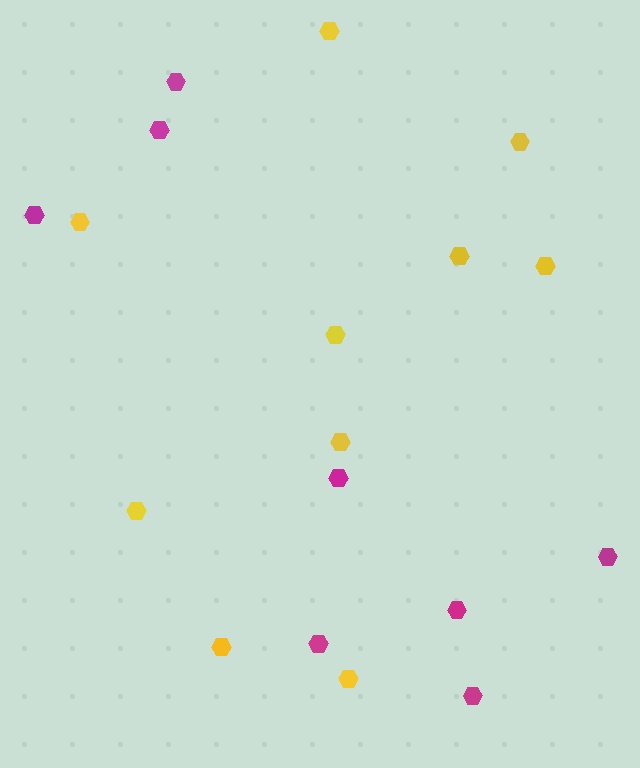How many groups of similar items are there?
There are 2 groups: one group of yellow hexagons (10) and one group of magenta hexagons (8).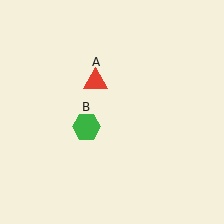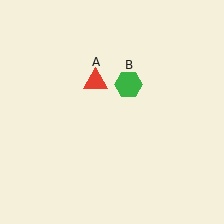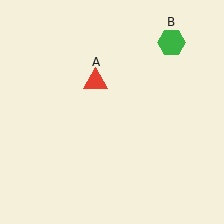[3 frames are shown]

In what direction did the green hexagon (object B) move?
The green hexagon (object B) moved up and to the right.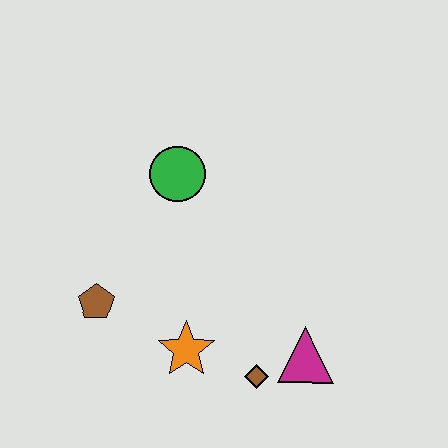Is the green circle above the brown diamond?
Yes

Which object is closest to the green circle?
The brown pentagon is closest to the green circle.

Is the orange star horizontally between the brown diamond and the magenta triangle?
No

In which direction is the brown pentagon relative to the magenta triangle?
The brown pentagon is to the left of the magenta triangle.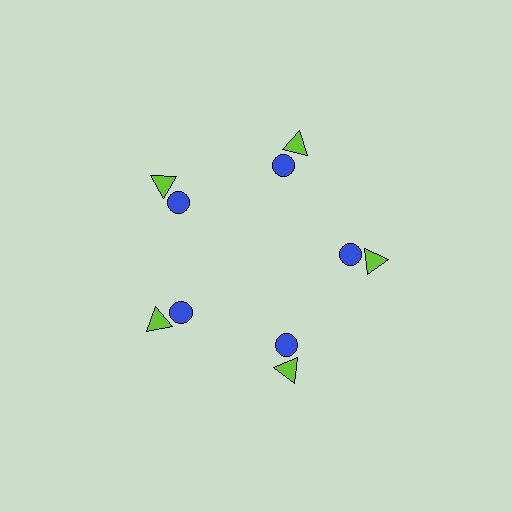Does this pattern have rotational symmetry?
Yes, this pattern has 5-fold rotational symmetry. It looks the same after rotating 72 degrees around the center.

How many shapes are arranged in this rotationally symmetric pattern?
There are 10 shapes, arranged in 5 groups of 2.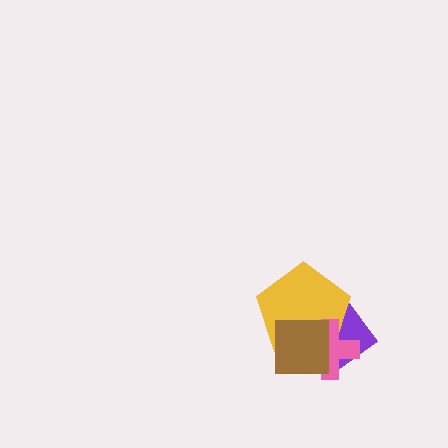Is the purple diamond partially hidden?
Yes, it is partially covered by another shape.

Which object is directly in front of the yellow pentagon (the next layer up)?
The pink cross is directly in front of the yellow pentagon.